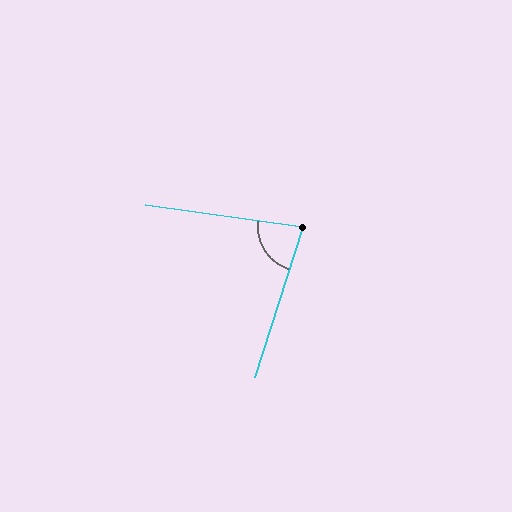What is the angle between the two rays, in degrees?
Approximately 80 degrees.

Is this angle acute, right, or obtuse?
It is acute.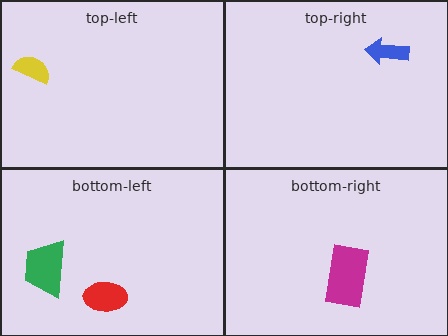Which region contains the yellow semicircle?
The top-left region.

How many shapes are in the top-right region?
1.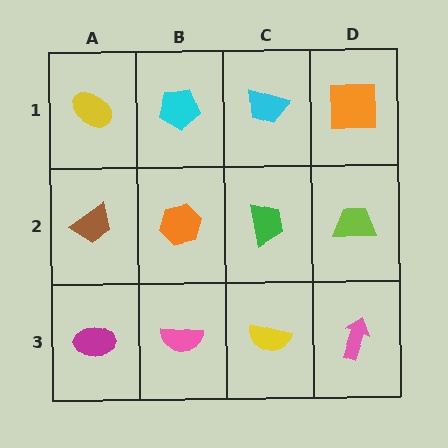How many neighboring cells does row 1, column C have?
3.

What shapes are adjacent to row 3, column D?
A lime trapezoid (row 2, column D), a yellow semicircle (row 3, column C).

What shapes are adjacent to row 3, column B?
An orange hexagon (row 2, column B), a magenta ellipse (row 3, column A), a yellow semicircle (row 3, column C).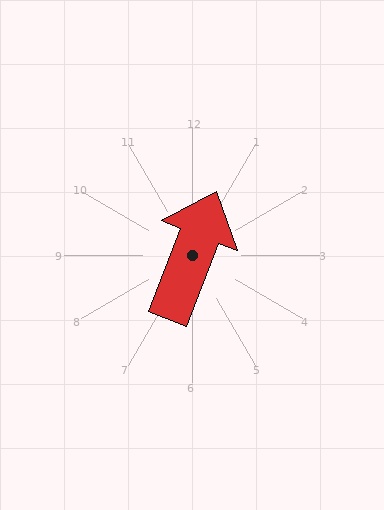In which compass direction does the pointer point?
North.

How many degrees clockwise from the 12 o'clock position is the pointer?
Approximately 21 degrees.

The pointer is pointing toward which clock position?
Roughly 1 o'clock.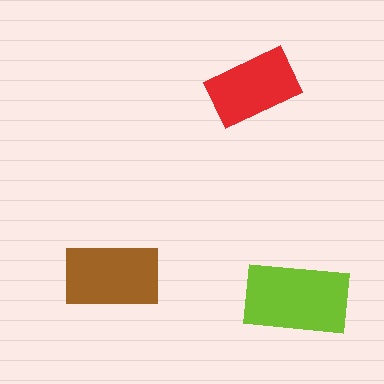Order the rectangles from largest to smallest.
the lime one, the brown one, the red one.